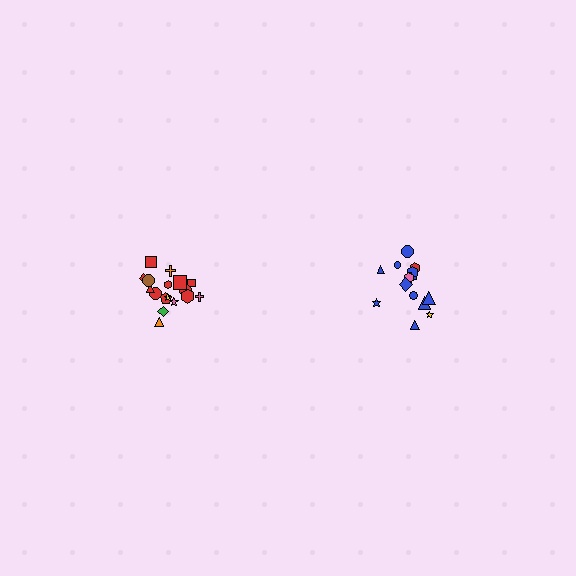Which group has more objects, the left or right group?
The left group.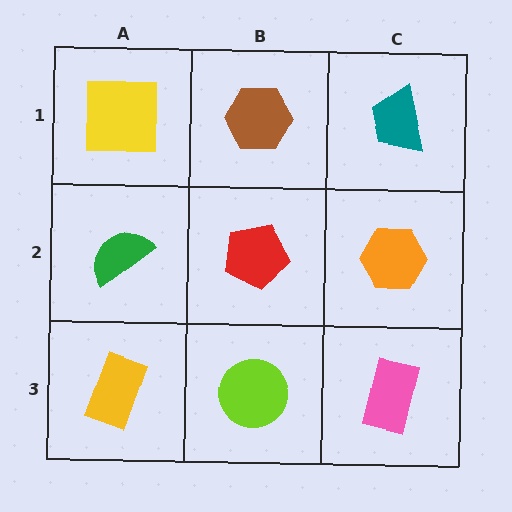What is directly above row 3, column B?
A red pentagon.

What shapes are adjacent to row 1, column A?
A green semicircle (row 2, column A), a brown hexagon (row 1, column B).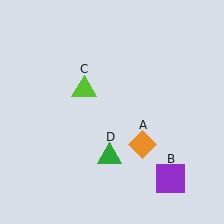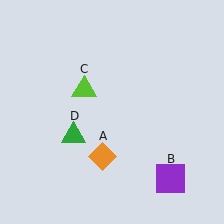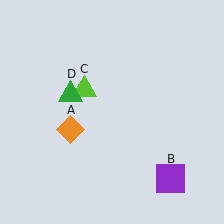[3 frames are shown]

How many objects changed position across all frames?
2 objects changed position: orange diamond (object A), green triangle (object D).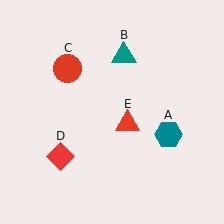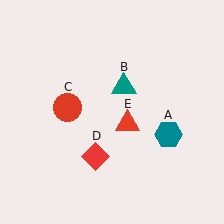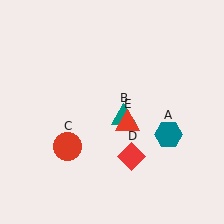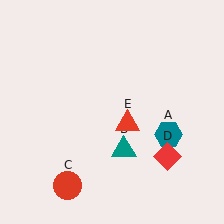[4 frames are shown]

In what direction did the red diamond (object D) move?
The red diamond (object D) moved right.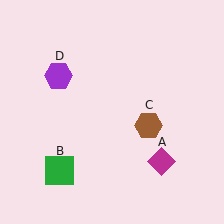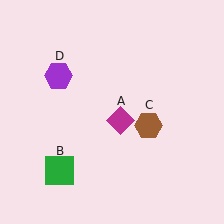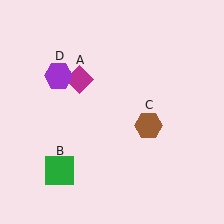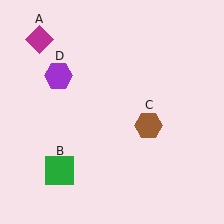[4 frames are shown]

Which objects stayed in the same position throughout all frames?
Green square (object B) and brown hexagon (object C) and purple hexagon (object D) remained stationary.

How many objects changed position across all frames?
1 object changed position: magenta diamond (object A).